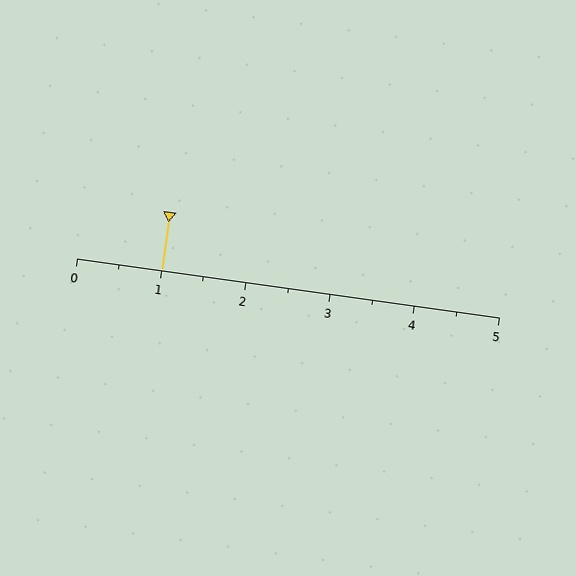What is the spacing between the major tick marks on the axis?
The major ticks are spaced 1 apart.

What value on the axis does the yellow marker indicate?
The marker indicates approximately 1.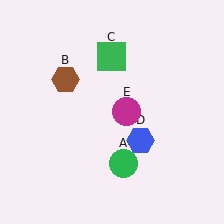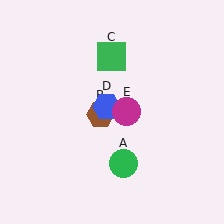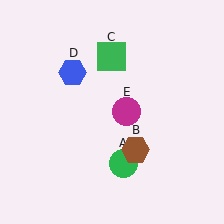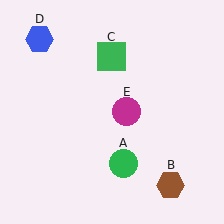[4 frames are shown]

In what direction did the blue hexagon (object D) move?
The blue hexagon (object D) moved up and to the left.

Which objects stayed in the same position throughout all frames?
Green circle (object A) and green square (object C) and magenta circle (object E) remained stationary.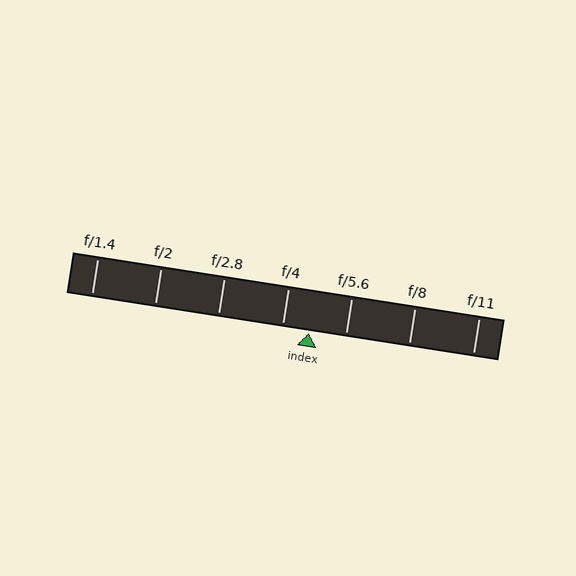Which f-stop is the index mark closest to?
The index mark is closest to f/4.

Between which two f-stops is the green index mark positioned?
The index mark is between f/4 and f/5.6.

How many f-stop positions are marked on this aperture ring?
There are 7 f-stop positions marked.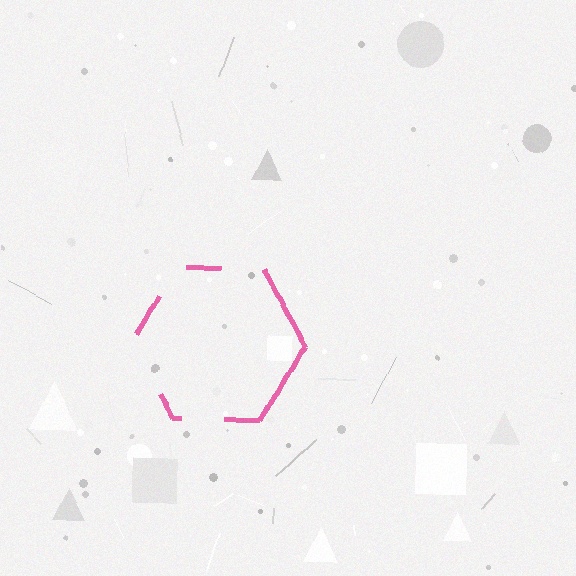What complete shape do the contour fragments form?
The contour fragments form a hexagon.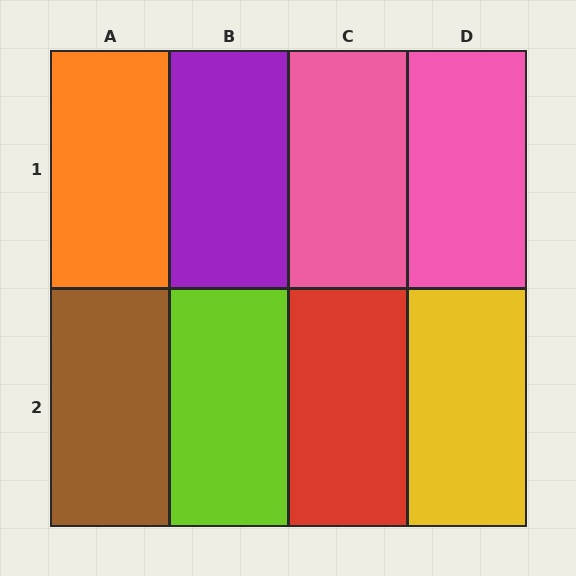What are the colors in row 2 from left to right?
Brown, lime, red, yellow.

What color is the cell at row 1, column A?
Orange.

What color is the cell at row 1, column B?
Purple.